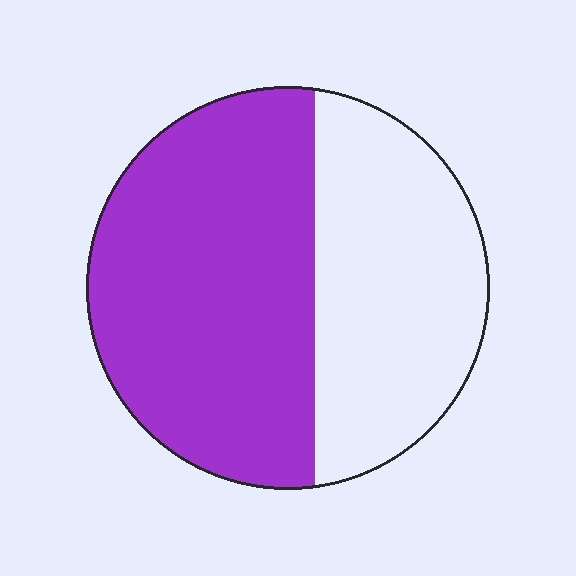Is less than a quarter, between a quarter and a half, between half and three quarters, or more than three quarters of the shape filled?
Between half and three quarters.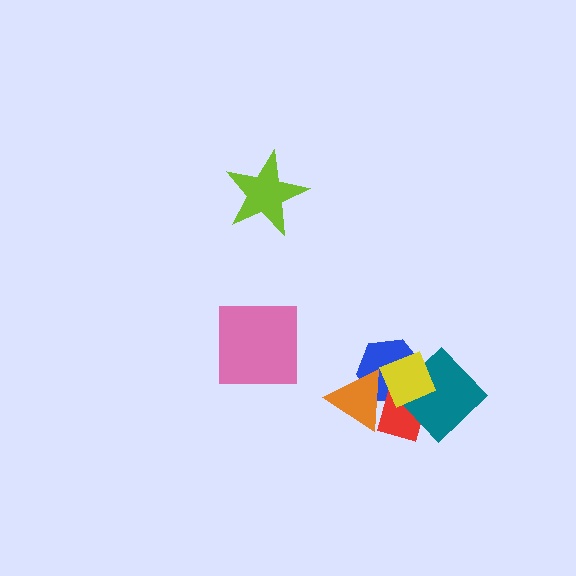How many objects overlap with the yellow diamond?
4 objects overlap with the yellow diamond.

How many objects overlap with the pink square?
0 objects overlap with the pink square.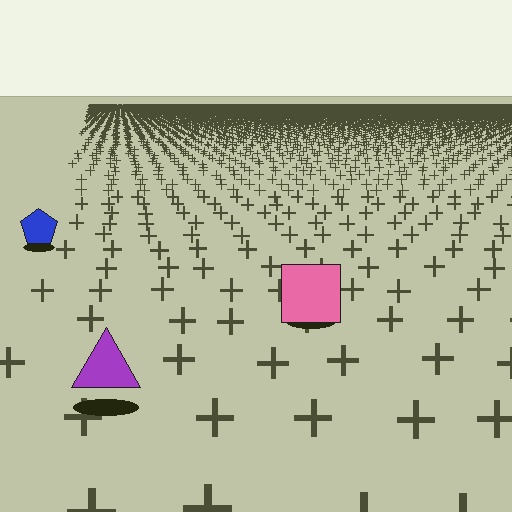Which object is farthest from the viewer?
The blue pentagon is farthest from the viewer. It appears smaller and the ground texture around it is denser.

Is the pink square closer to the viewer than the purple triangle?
No. The purple triangle is closer — you can tell from the texture gradient: the ground texture is coarser near it.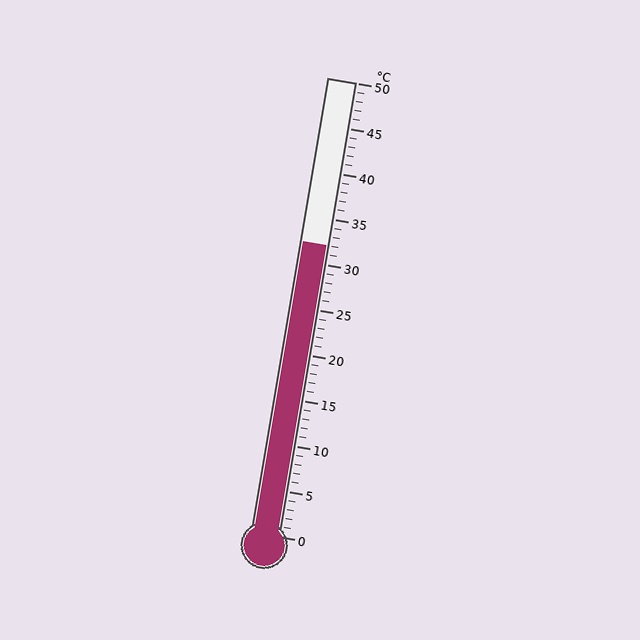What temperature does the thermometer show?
The thermometer shows approximately 32°C.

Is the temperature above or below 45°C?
The temperature is below 45°C.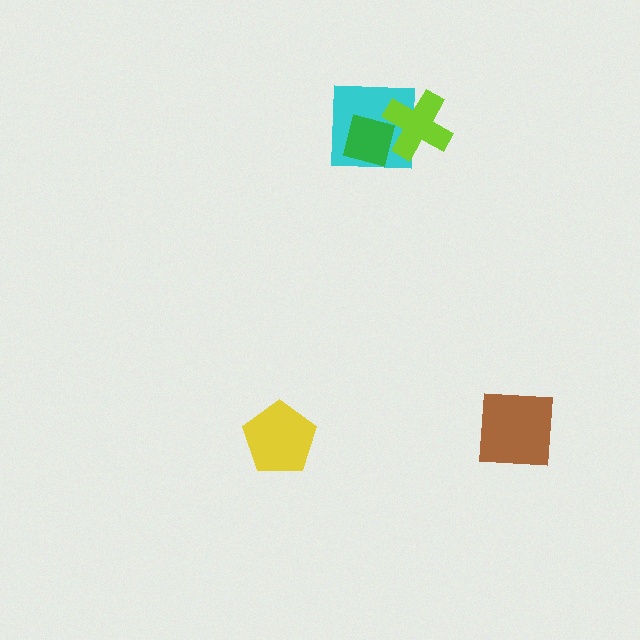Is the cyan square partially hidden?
Yes, it is partially covered by another shape.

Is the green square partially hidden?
Yes, it is partially covered by another shape.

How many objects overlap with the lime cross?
2 objects overlap with the lime cross.